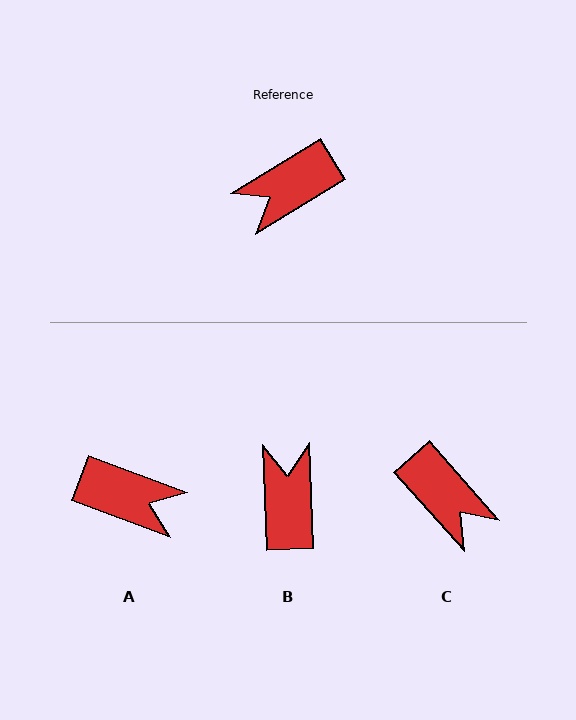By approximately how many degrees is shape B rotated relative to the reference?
Approximately 119 degrees clockwise.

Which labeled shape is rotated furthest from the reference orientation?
A, about 128 degrees away.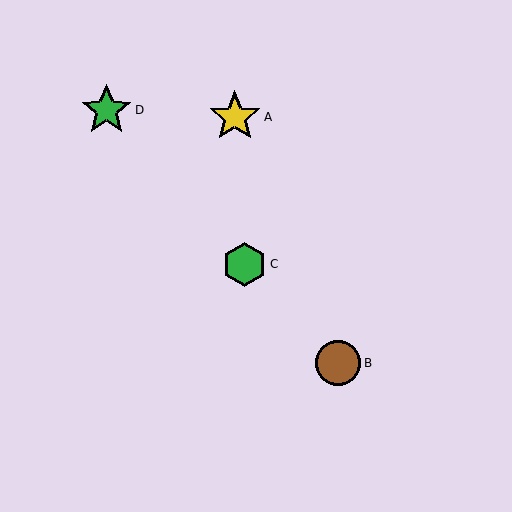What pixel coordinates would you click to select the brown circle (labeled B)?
Click at (338, 363) to select the brown circle B.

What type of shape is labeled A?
Shape A is a yellow star.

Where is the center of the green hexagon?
The center of the green hexagon is at (245, 264).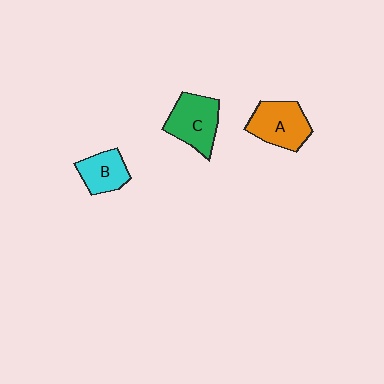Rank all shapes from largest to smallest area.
From largest to smallest: C (green), A (orange), B (cyan).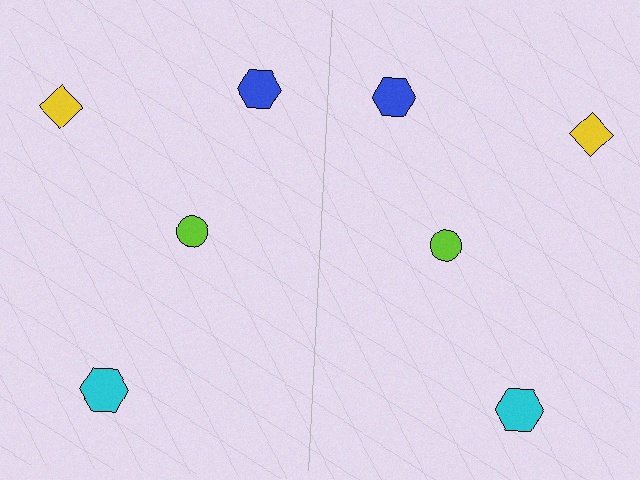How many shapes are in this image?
There are 8 shapes in this image.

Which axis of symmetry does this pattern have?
The pattern has a vertical axis of symmetry running through the center of the image.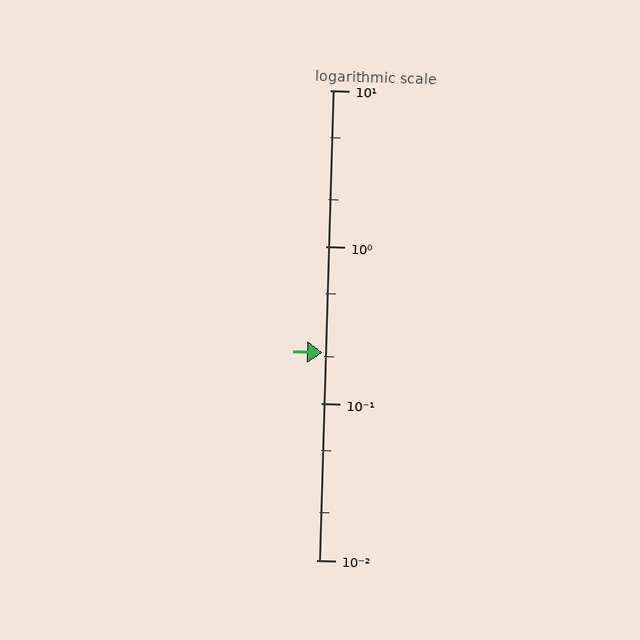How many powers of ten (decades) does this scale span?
The scale spans 3 decades, from 0.01 to 10.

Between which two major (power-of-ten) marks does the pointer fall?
The pointer is between 0.1 and 1.